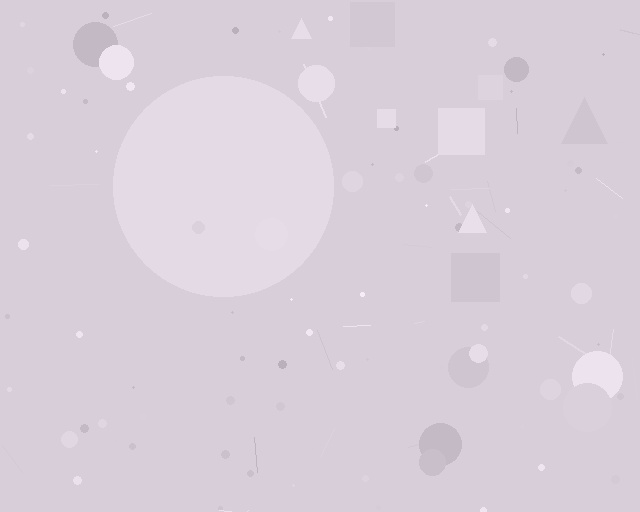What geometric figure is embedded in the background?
A circle is embedded in the background.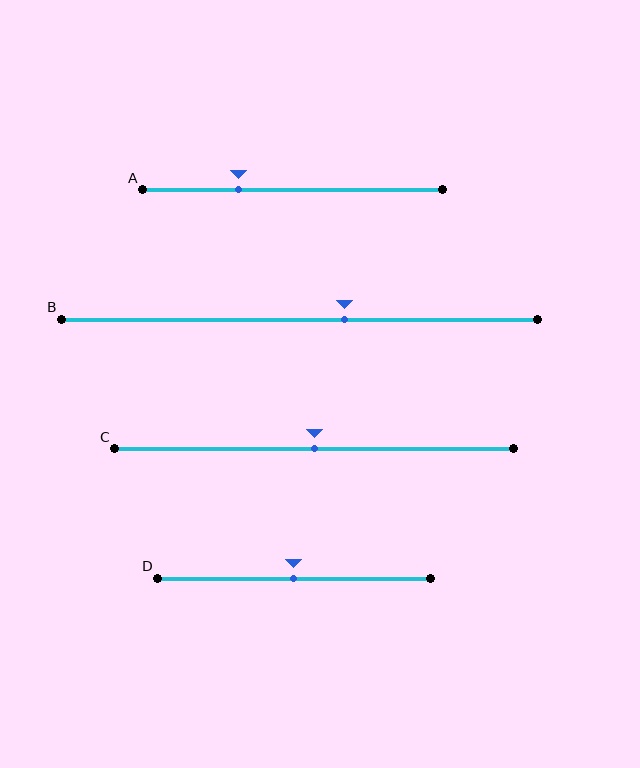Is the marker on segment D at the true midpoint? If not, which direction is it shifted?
Yes, the marker on segment D is at the true midpoint.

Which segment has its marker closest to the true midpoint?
Segment C has its marker closest to the true midpoint.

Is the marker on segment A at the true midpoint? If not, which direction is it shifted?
No, the marker on segment A is shifted to the left by about 18% of the segment length.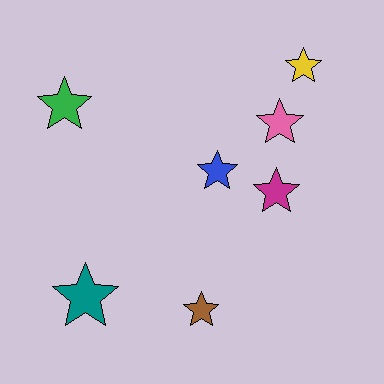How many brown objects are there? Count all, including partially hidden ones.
There is 1 brown object.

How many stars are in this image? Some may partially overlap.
There are 7 stars.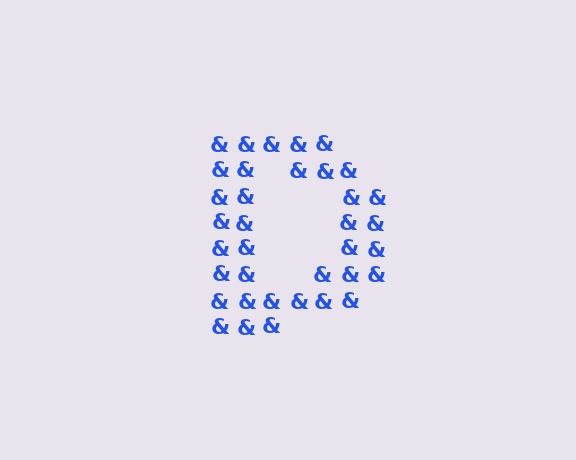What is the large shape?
The large shape is the letter D.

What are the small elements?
The small elements are ampersands.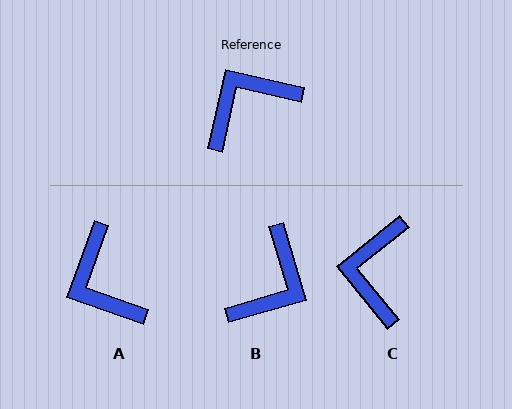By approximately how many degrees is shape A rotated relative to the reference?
Approximately 83 degrees counter-clockwise.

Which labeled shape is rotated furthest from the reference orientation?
B, about 151 degrees away.